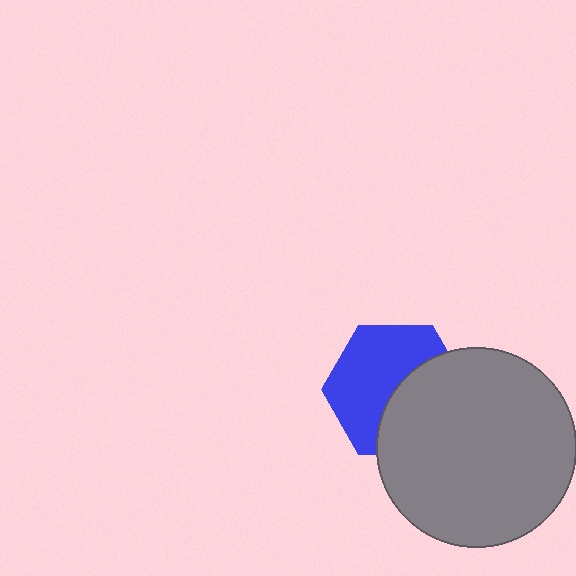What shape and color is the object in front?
The object in front is a gray circle.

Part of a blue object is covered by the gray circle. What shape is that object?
It is a hexagon.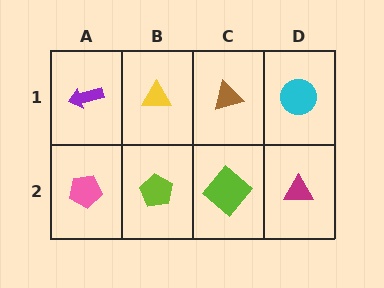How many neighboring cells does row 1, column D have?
2.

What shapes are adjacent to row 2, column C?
A brown triangle (row 1, column C), a lime pentagon (row 2, column B), a magenta triangle (row 2, column D).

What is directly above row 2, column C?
A brown triangle.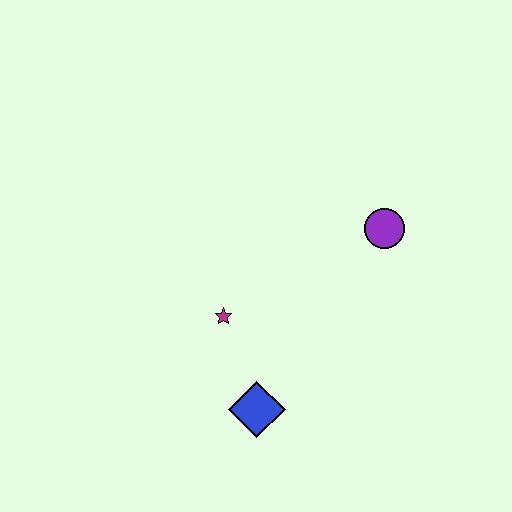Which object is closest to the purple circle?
The magenta star is closest to the purple circle.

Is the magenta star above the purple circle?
No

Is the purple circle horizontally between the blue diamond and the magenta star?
No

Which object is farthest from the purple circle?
The blue diamond is farthest from the purple circle.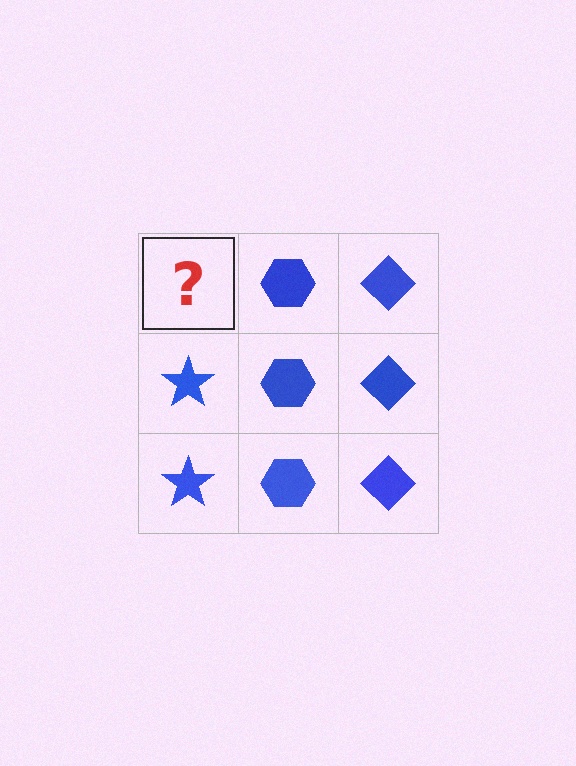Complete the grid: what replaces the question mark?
The question mark should be replaced with a blue star.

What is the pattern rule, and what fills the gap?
The rule is that each column has a consistent shape. The gap should be filled with a blue star.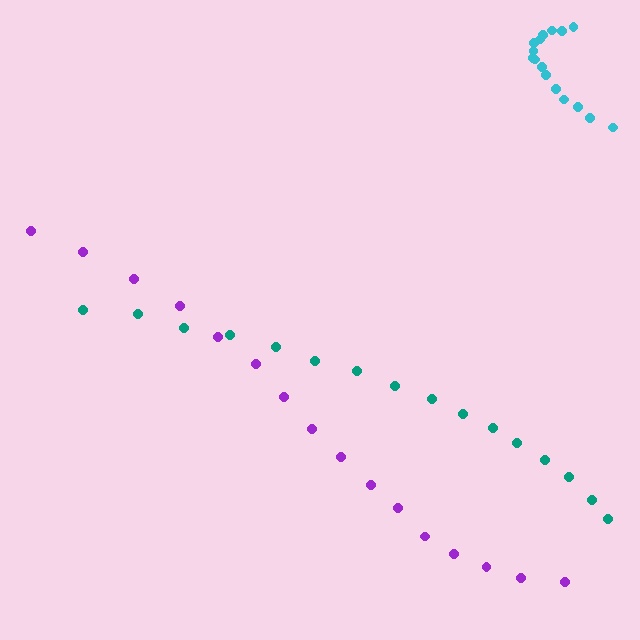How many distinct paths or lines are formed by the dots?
There are 3 distinct paths.